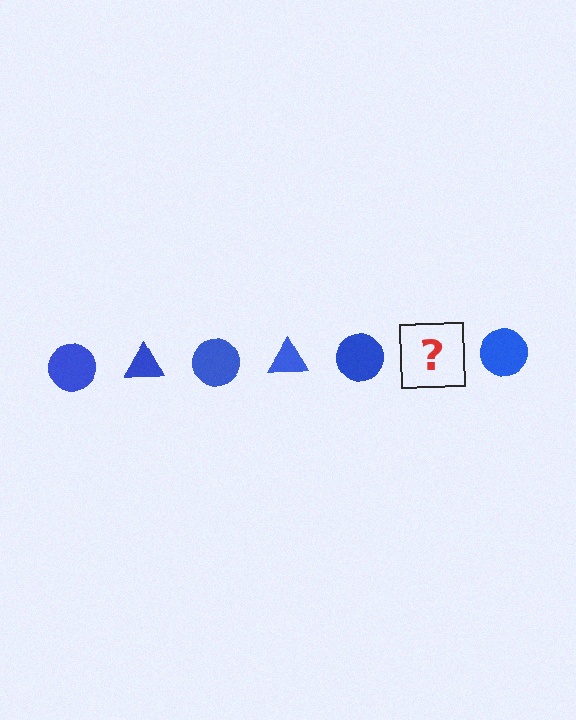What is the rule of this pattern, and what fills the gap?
The rule is that the pattern cycles through circle, triangle shapes in blue. The gap should be filled with a blue triangle.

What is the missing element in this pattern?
The missing element is a blue triangle.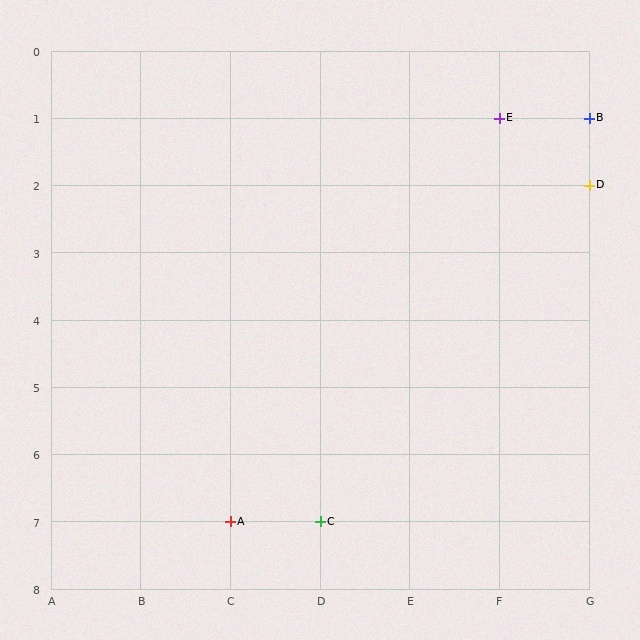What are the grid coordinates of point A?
Point A is at grid coordinates (C, 7).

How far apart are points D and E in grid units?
Points D and E are 1 column and 1 row apart (about 1.4 grid units diagonally).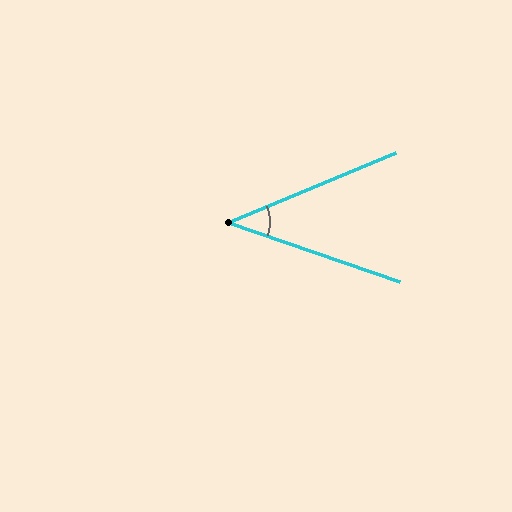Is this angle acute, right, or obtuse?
It is acute.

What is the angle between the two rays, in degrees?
Approximately 42 degrees.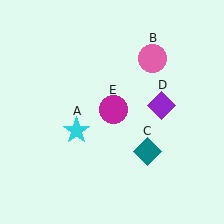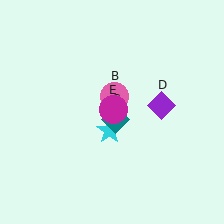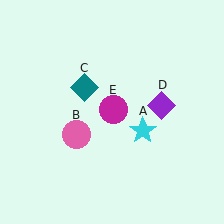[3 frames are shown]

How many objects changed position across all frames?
3 objects changed position: cyan star (object A), pink circle (object B), teal diamond (object C).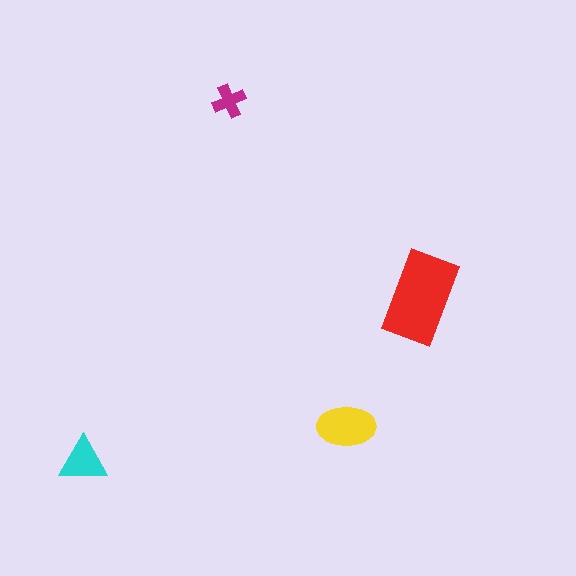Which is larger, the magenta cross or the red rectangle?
The red rectangle.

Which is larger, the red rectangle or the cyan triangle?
The red rectangle.